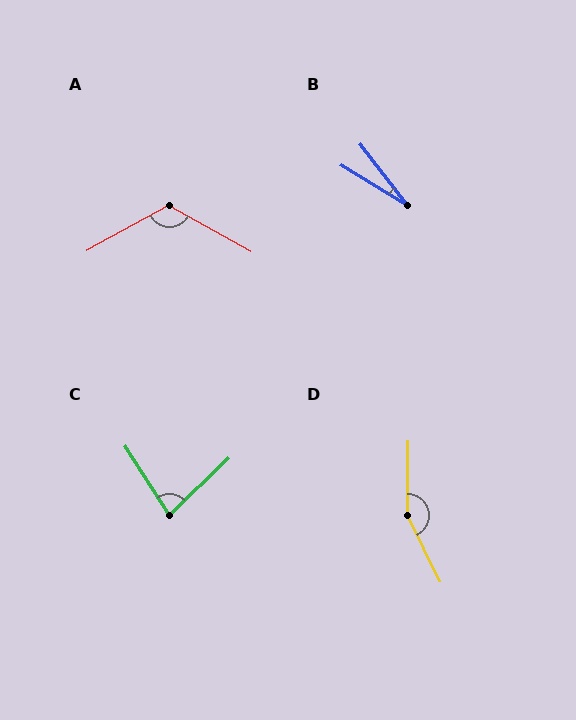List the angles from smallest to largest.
B (21°), C (79°), A (122°), D (154°).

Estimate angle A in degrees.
Approximately 122 degrees.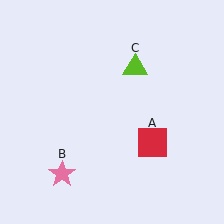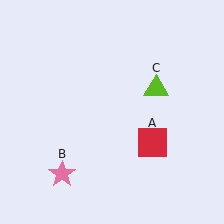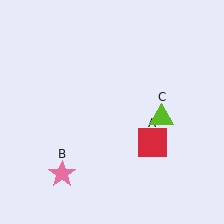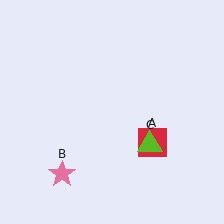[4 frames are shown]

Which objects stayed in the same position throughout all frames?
Red square (object A) and pink star (object B) remained stationary.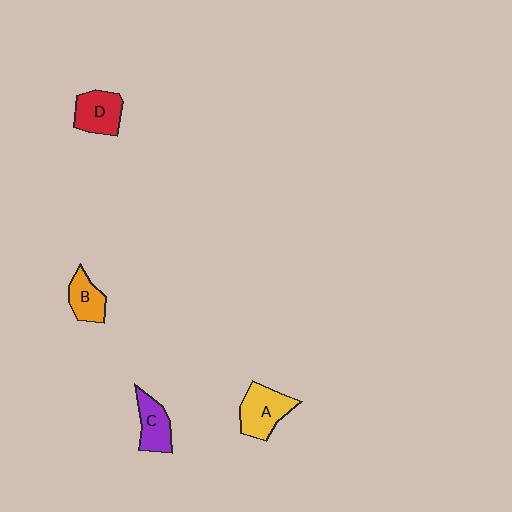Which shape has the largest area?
Shape A (yellow).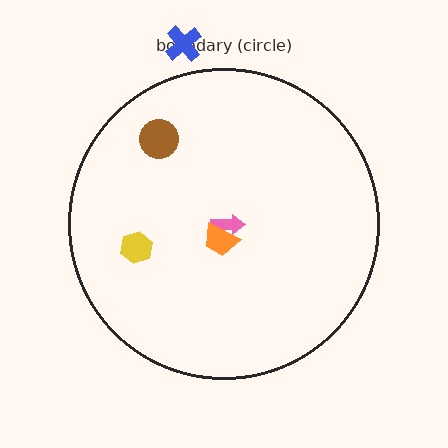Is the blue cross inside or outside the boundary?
Outside.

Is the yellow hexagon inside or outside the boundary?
Inside.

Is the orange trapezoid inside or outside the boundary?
Inside.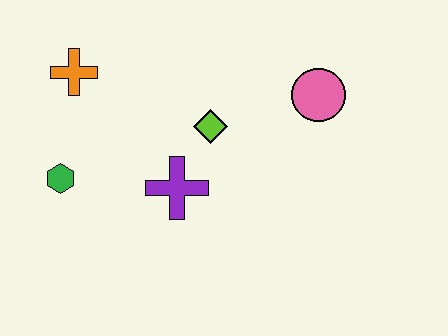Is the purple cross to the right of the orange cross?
Yes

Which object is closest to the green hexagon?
The orange cross is closest to the green hexagon.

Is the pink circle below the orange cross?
Yes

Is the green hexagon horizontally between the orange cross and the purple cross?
No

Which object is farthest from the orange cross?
The pink circle is farthest from the orange cross.